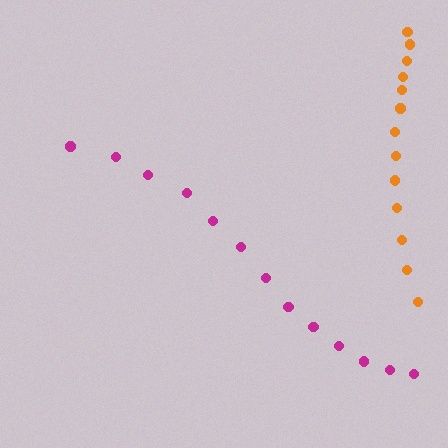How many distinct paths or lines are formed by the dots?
There are 2 distinct paths.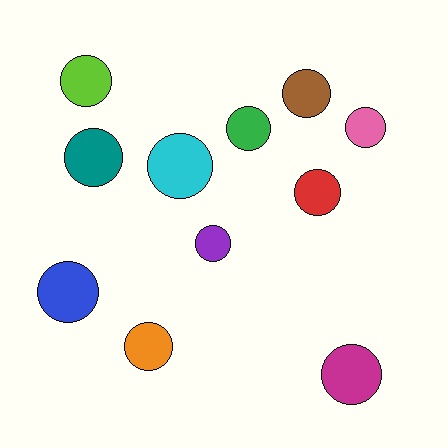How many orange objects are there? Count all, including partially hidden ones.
There is 1 orange object.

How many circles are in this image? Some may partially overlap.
There are 11 circles.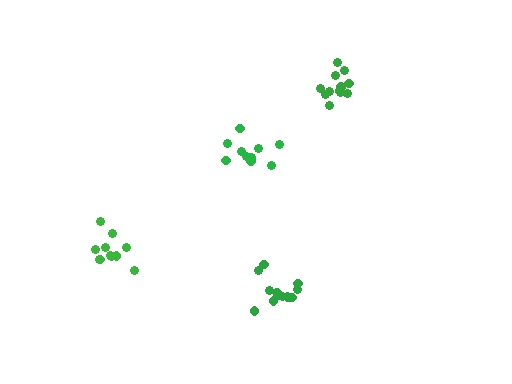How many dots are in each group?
Group 1: 13 dots, Group 2: 11 dots, Group 3: 12 dots, Group 4: 10 dots (46 total).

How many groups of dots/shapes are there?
There are 4 groups.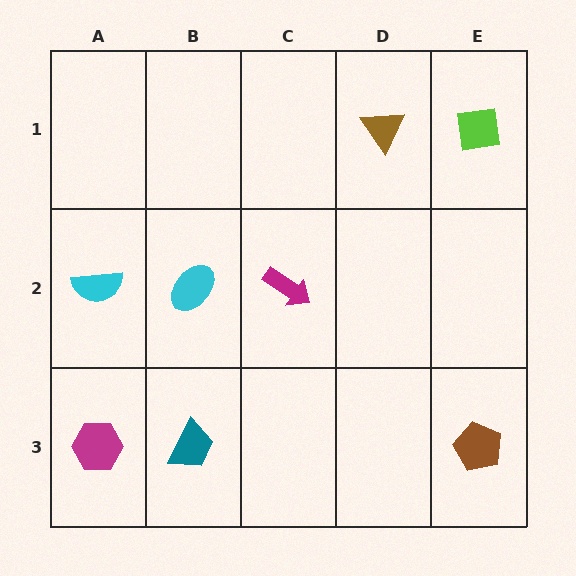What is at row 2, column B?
A cyan ellipse.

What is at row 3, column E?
A brown pentagon.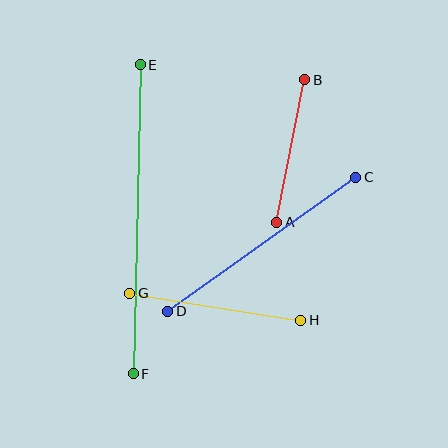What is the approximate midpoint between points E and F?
The midpoint is at approximately (137, 219) pixels.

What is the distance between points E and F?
The distance is approximately 309 pixels.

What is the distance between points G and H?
The distance is approximately 173 pixels.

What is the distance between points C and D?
The distance is approximately 231 pixels.